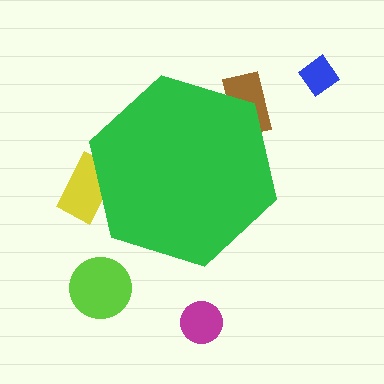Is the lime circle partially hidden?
No, the lime circle is fully visible.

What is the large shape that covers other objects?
A green hexagon.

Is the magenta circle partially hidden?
No, the magenta circle is fully visible.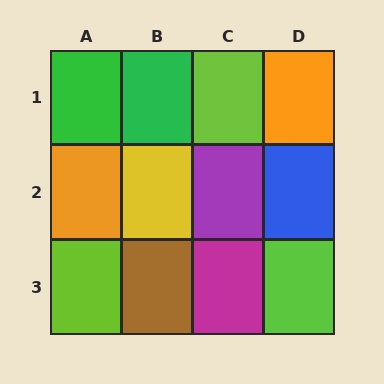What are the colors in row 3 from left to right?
Lime, brown, magenta, lime.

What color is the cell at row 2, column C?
Purple.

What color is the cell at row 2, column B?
Yellow.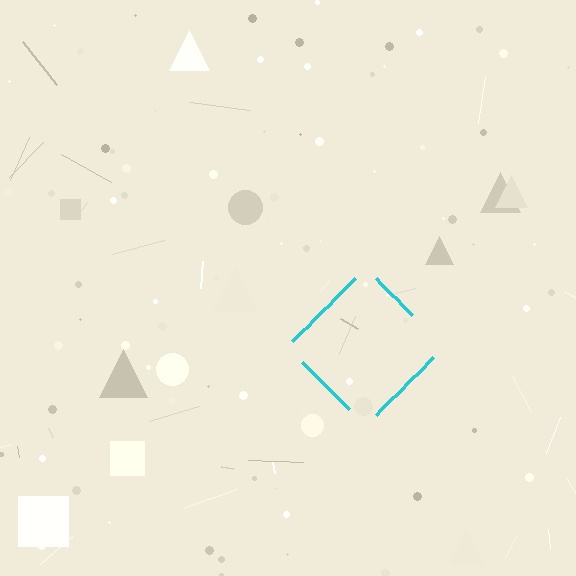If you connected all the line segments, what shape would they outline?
They would outline a diamond.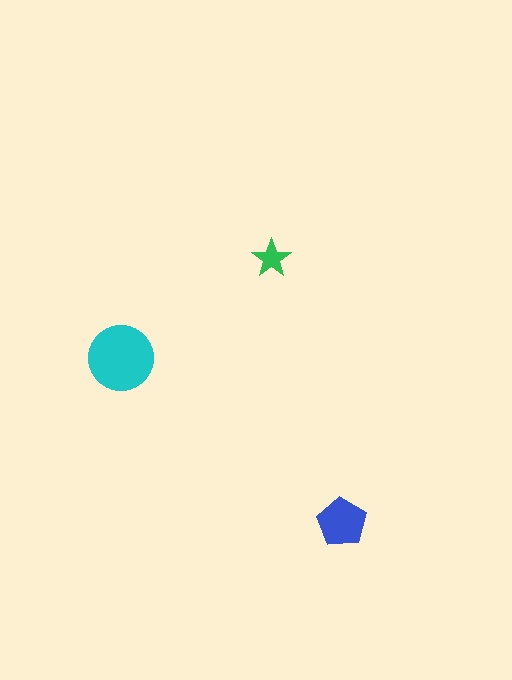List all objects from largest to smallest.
The cyan circle, the blue pentagon, the green star.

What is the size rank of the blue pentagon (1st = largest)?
2nd.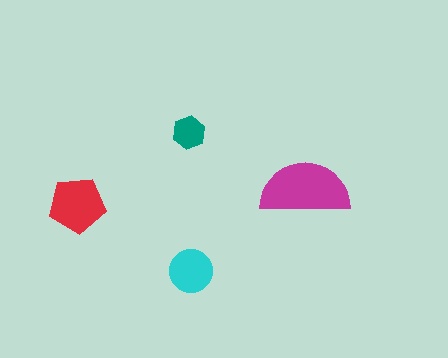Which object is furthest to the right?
The magenta semicircle is rightmost.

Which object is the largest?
The magenta semicircle.